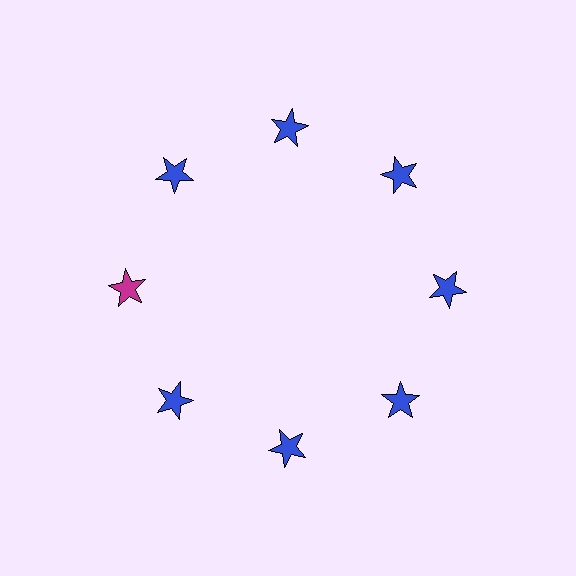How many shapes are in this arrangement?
There are 8 shapes arranged in a ring pattern.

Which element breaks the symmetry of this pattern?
The magenta star at roughly the 9 o'clock position breaks the symmetry. All other shapes are blue stars.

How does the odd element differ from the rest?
It has a different color: magenta instead of blue.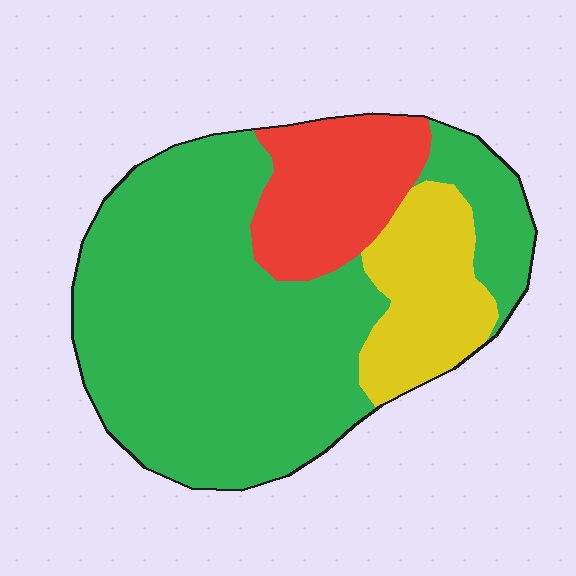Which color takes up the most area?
Green, at roughly 65%.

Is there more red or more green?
Green.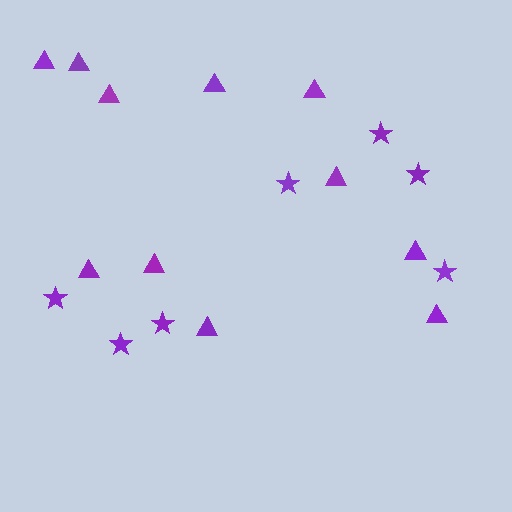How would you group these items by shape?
There are 2 groups: one group of stars (7) and one group of triangles (11).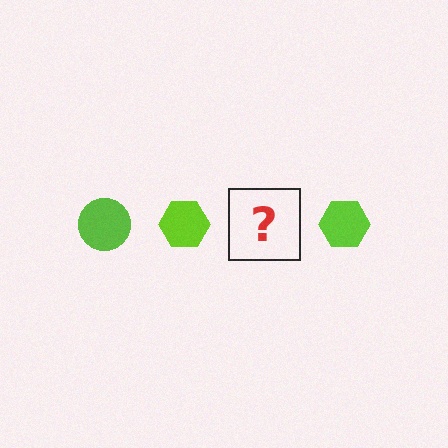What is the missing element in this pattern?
The missing element is a lime circle.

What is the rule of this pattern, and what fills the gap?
The rule is that the pattern cycles through circle, hexagon shapes in lime. The gap should be filled with a lime circle.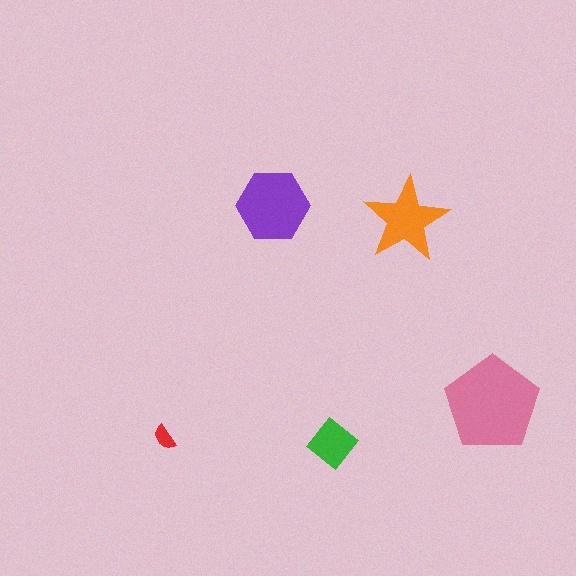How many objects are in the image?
There are 5 objects in the image.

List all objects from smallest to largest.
The red semicircle, the green diamond, the orange star, the purple hexagon, the pink pentagon.